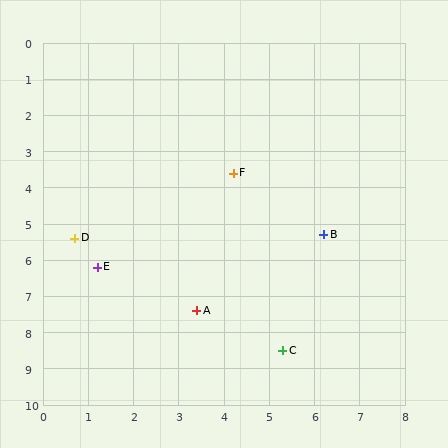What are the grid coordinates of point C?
Point C is at approximately (5.3, 8.5).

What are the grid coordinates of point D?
Point D is at approximately (0.7, 5.4).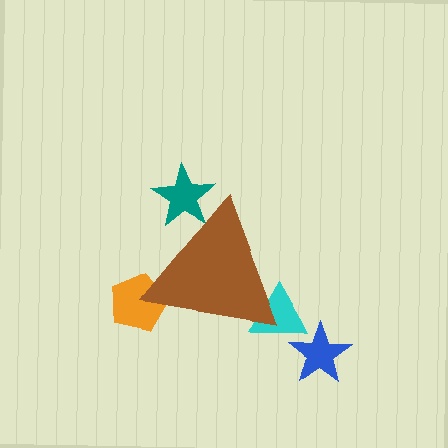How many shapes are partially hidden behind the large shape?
3 shapes are partially hidden.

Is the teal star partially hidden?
Yes, the teal star is partially hidden behind the brown triangle.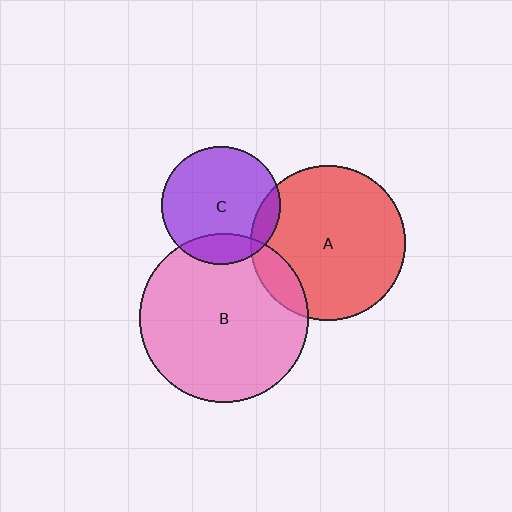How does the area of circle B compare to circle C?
Approximately 2.0 times.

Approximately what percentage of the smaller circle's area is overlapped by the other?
Approximately 10%.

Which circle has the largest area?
Circle B (pink).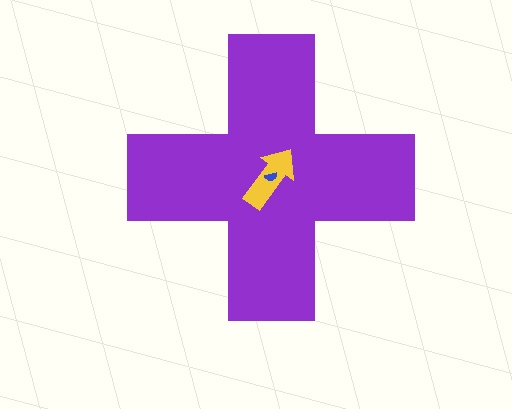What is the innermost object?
The blue semicircle.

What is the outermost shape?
The purple cross.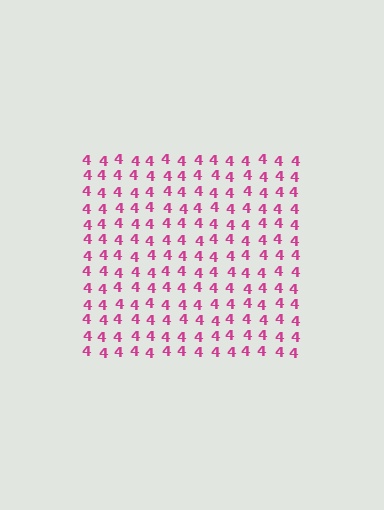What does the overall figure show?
The overall figure shows a square.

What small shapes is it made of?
It is made of small digit 4's.